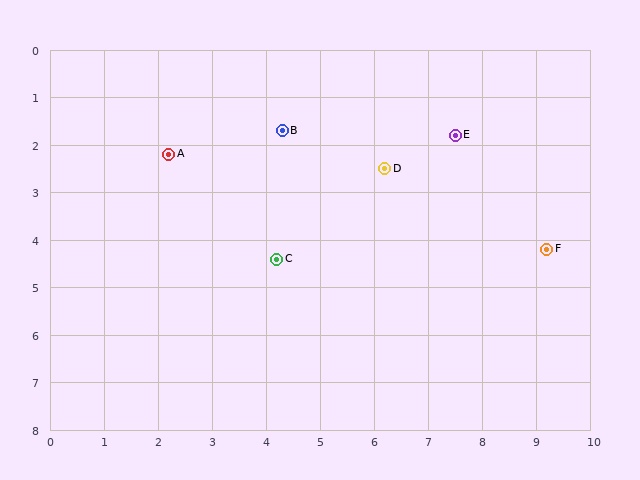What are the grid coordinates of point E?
Point E is at approximately (7.5, 1.8).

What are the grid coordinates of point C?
Point C is at approximately (4.2, 4.4).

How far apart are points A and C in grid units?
Points A and C are about 3.0 grid units apart.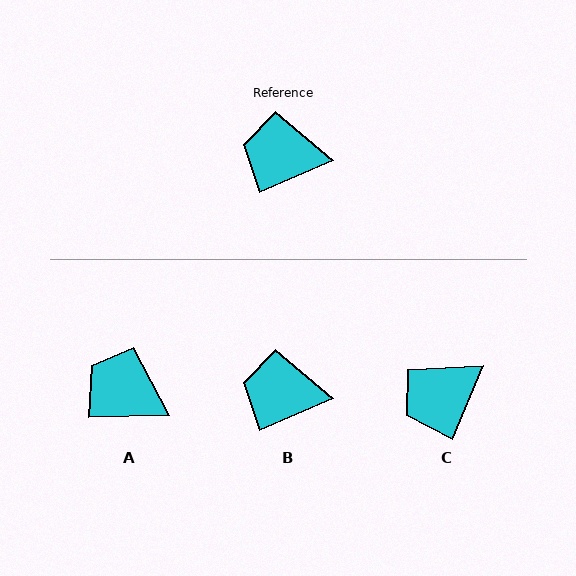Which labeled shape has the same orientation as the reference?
B.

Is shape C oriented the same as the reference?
No, it is off by about 44 degrees.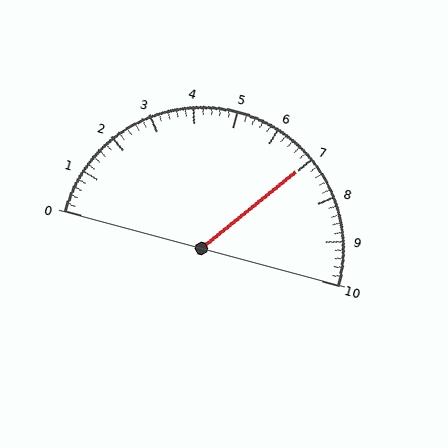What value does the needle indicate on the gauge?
The needle indicates approximately 7.0.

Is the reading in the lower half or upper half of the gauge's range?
The reading is in the upper half of the range (0 to 10).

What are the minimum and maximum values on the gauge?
The gauge ranges from 0 to 10.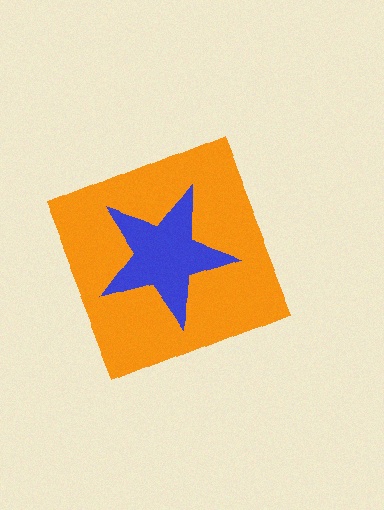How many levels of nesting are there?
2.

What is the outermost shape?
The orange diamond.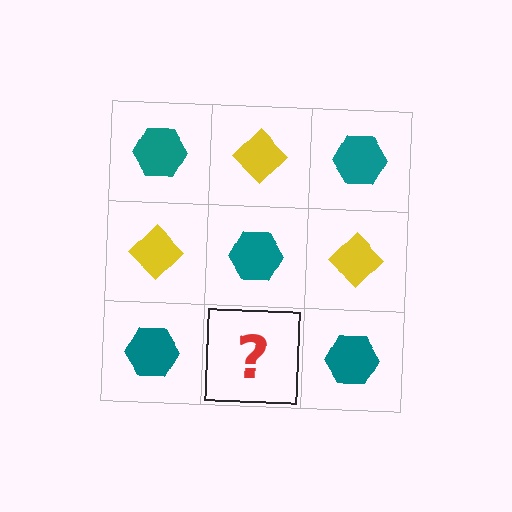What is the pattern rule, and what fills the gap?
The rule is that it alternates teal hexagon and yellow diamond in a checkerboard pattern. The gap should be filled with a yellow diamond.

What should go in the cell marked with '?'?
The missing cell should contain a yellow diamond.